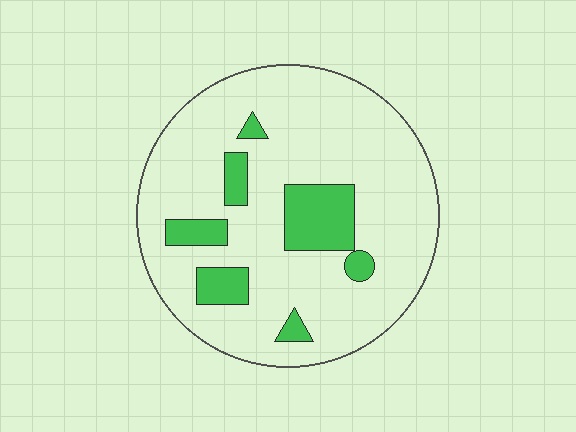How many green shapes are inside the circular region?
7.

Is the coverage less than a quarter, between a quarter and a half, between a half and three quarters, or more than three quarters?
Less than a quarter.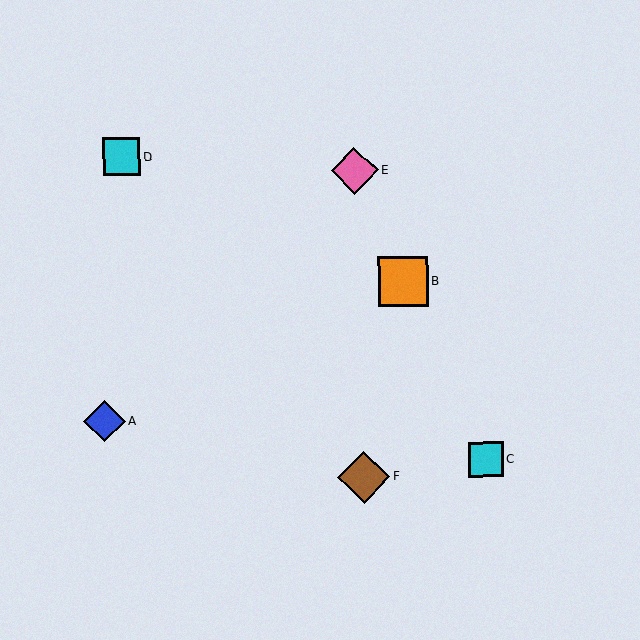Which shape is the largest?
The brown diamond (labeled F) is the largest.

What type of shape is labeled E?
Shape E is a pink diamond.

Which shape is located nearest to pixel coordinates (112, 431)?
The blue diamond (labeled A) at (104, 421) is nearest to that location.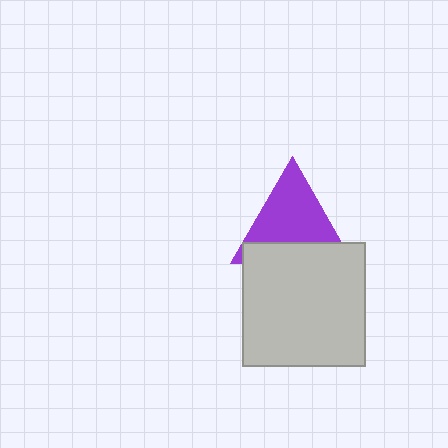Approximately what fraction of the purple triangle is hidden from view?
Roughly 35% of the purple triangle is hidden behind the light gray rectangle.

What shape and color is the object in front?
The object in front is a light gray rectangle.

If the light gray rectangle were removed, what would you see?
You would see the complete purple triangle.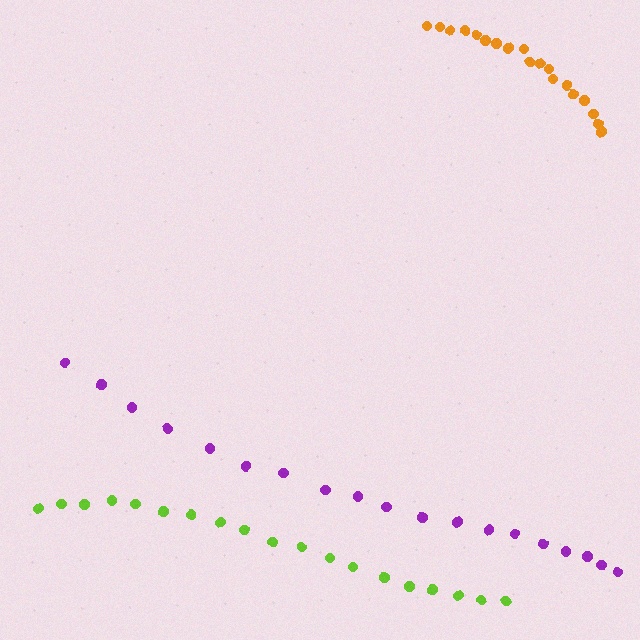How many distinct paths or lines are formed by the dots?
There are 3 distinct paths.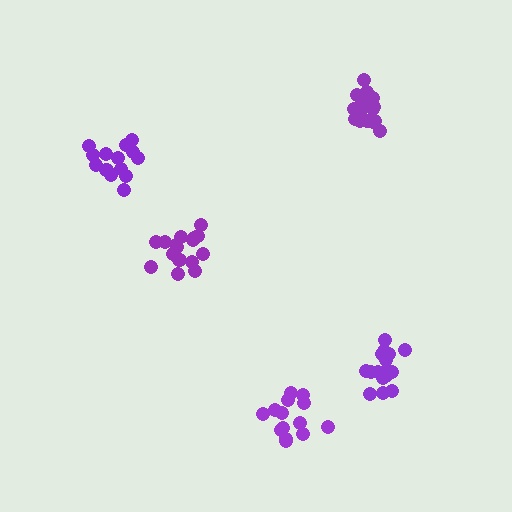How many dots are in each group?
Group 1: 16 dots, Group 2: 16 dots, Group 3: 14 dots, Group 4: 16 dots, Group 5: 16 dots (78 total).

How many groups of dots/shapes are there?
There are 5 groups.